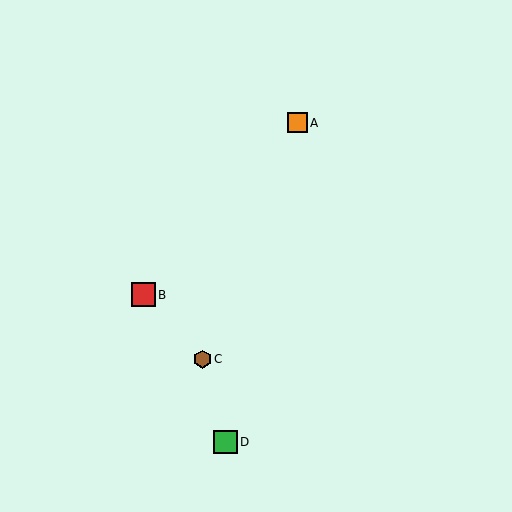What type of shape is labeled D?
Shape D is a green square.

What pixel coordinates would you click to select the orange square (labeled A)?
Click at (297, 123) to select the orange square A.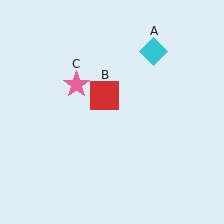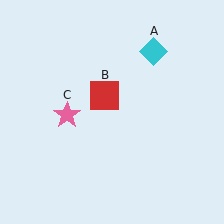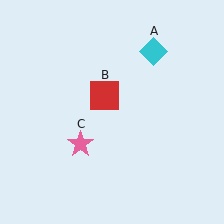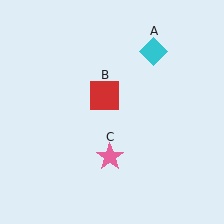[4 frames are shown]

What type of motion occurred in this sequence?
The pink star (object C) rotated counterclockwise around the center of the scene.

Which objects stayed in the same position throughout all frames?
Cyan diamond (object A) and red square (object B) remained stationary.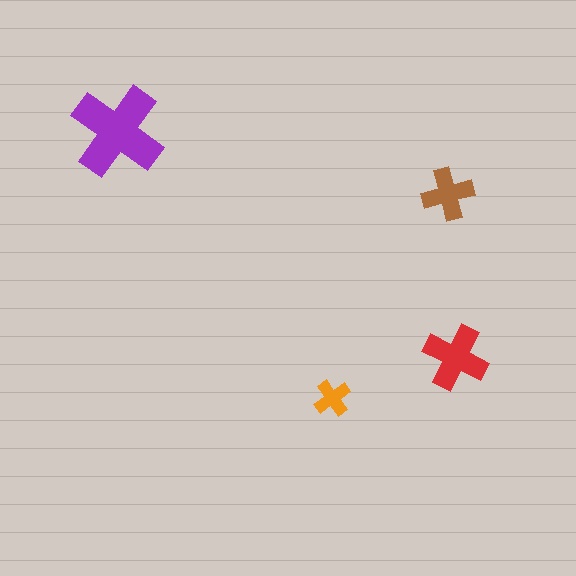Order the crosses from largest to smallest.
the purple one, the red one, the brown one, the orange one.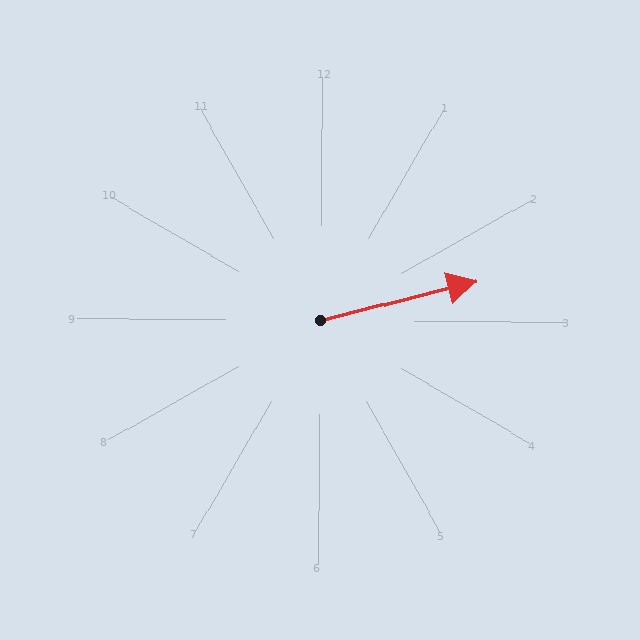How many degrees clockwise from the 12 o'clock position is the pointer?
Approximately 76 degrees.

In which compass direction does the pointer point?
East.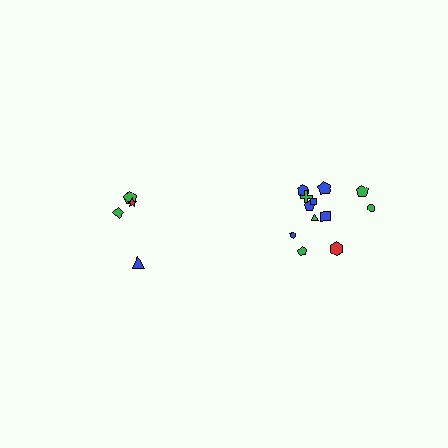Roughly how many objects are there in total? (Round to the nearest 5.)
Roughly 15 objects in total.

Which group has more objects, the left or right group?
The right group.